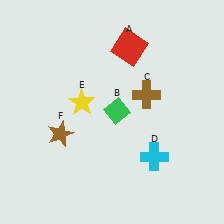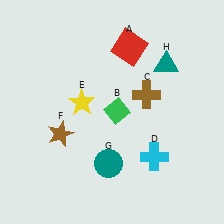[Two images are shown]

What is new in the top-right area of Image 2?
A teal triangle (H) was added in the top-right area of Image 2.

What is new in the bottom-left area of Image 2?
A teal circle (G) was added in the bottom-left area of Image 2.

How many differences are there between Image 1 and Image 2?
There are 2 differences between the two images.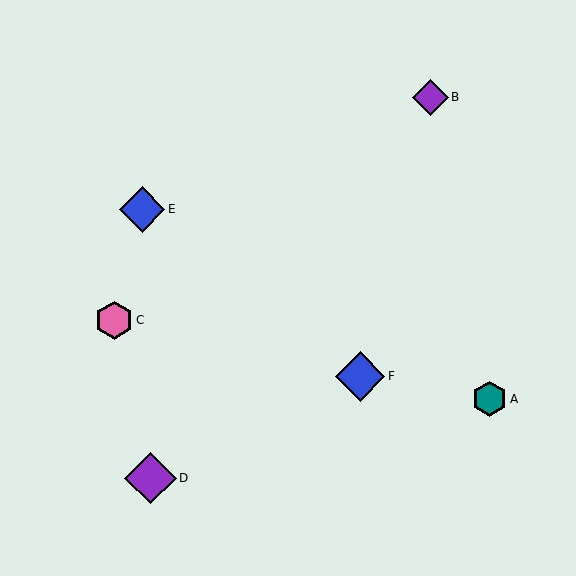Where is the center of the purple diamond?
The center of the purple diamond is at (151, 478).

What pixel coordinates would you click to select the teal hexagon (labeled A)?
Click at (490, 399) to select the teal hexagon A.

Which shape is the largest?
The purple diamond (labeled D) is the largest.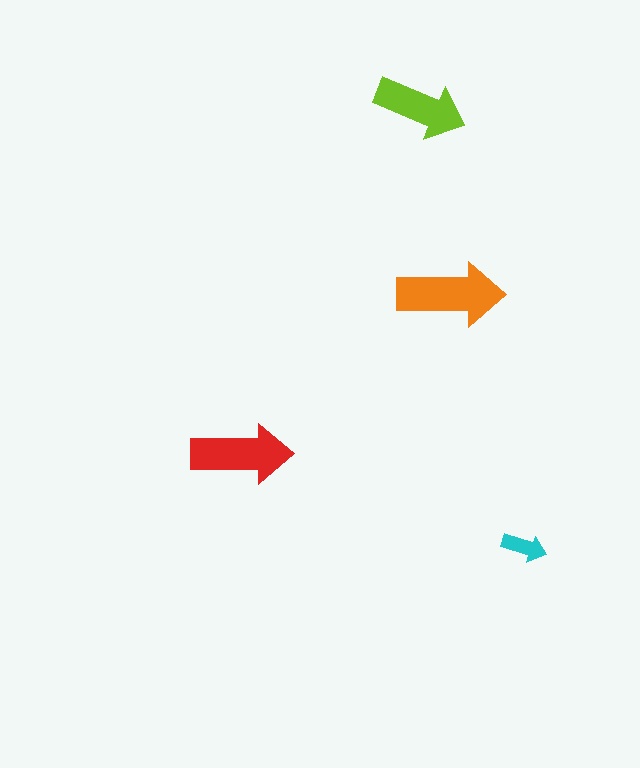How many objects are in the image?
There are 4 objects in the image.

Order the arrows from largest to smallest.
the orange one, the red one, the lime one, the cyan one.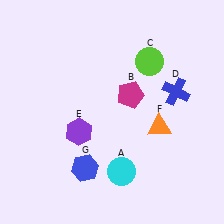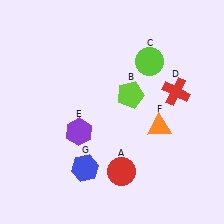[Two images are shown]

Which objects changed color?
A changed from cyan to red. B changed from magenta to lime. D changed from blue to red.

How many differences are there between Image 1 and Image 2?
There are 3 differences between the two images.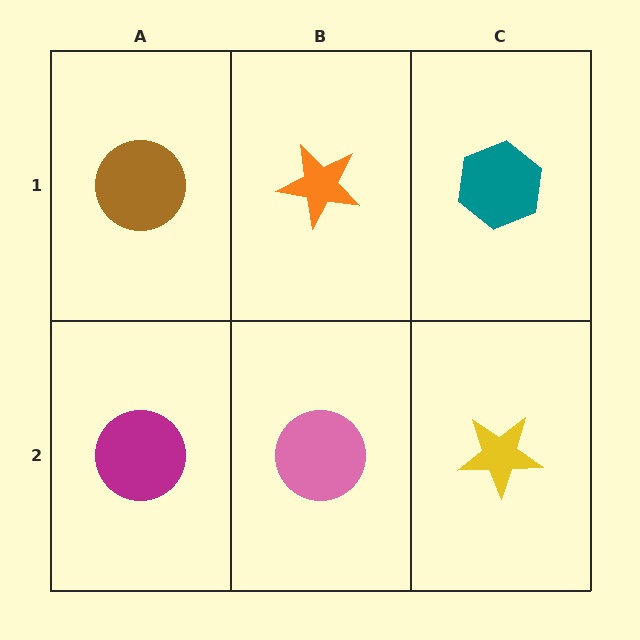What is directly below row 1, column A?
A magenta circle.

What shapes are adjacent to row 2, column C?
A teal hexagon (row 1, column C), a pink circle (row 2, column B).